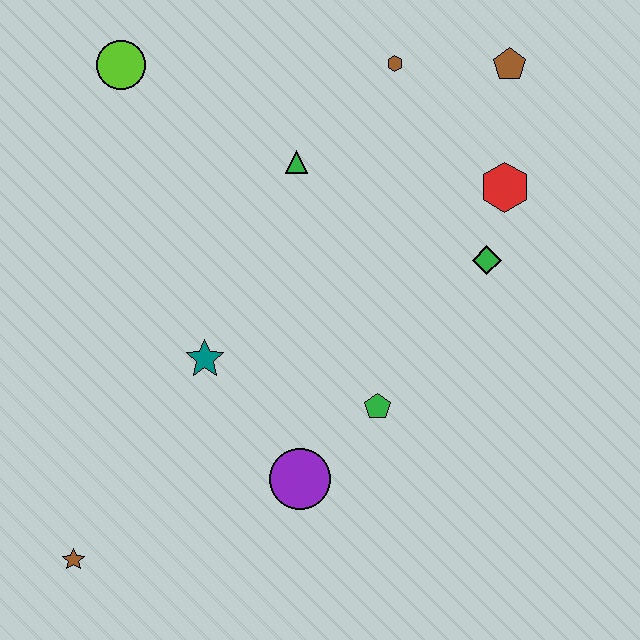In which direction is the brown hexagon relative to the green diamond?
The brown hexagon is above the green diamond.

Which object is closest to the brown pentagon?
The brown hexagon is closest to the brown pentagon.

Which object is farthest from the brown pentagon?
The brown star is farthest from the brown pentagon.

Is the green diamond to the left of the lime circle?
No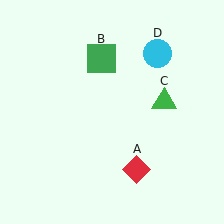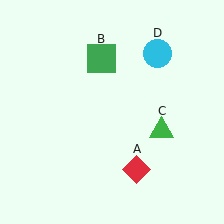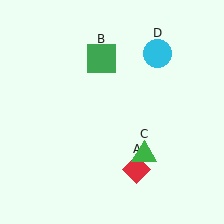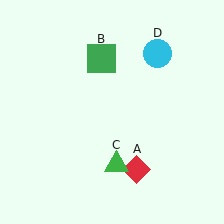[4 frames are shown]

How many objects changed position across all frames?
1 object changed position: green triangle (object C).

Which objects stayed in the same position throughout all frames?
Red diamond (object A) and green square (object B) and cyan circle (object D) remained stationary.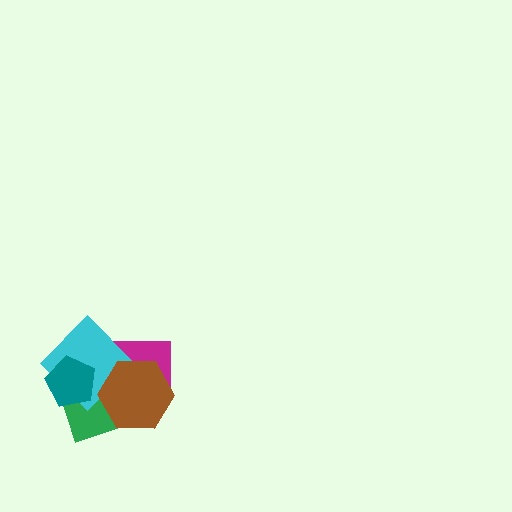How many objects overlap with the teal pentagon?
3 objects overlap with the teal pentagon.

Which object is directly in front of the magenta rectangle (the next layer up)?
The cyan diamond is directly in front of the magenta rectangle.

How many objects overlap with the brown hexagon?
3 objects overlap with the brown hexagon.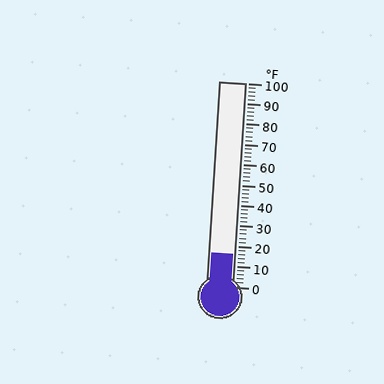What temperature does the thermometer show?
The thermometer shows approximately 16°F.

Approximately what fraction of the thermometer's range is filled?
The thermometer is filled to approximately 15% of its range.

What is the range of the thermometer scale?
The thermometer scale ranges from 0°F to 100°F.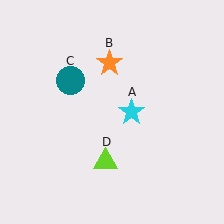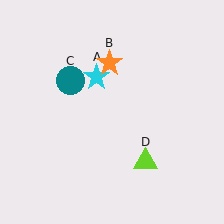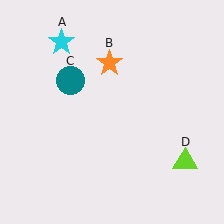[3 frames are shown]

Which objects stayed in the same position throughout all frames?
Orange star (object B) and teal circle (object C) remained stationary.